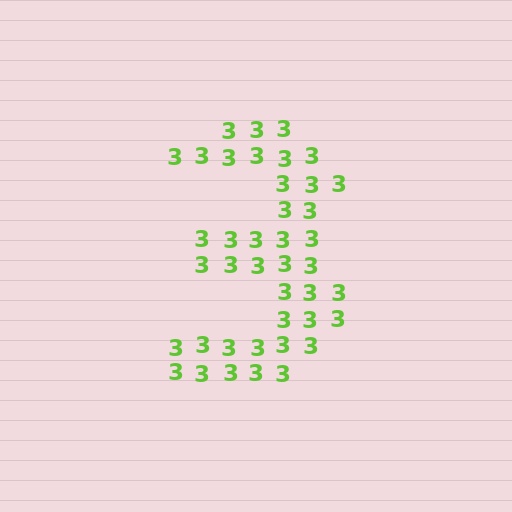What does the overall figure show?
The overall figure shows the digit 3.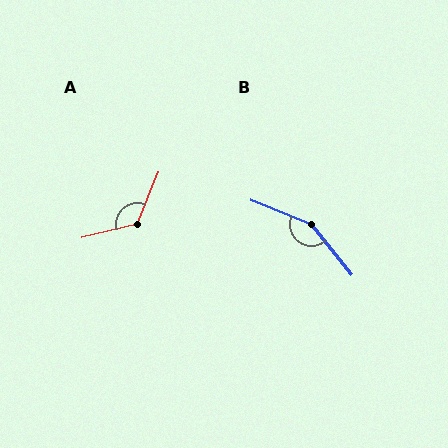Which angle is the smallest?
A, at approximately 126 degrees.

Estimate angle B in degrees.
Approximately 151 degrees.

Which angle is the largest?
B, at approximately 151 degrees.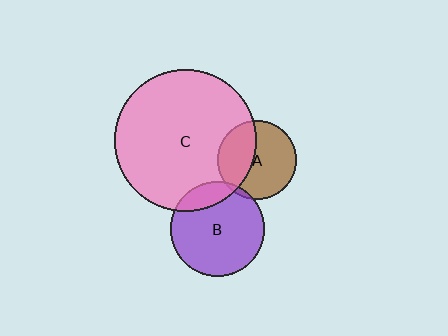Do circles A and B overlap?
Yes.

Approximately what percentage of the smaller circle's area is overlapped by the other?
Approximately 5%.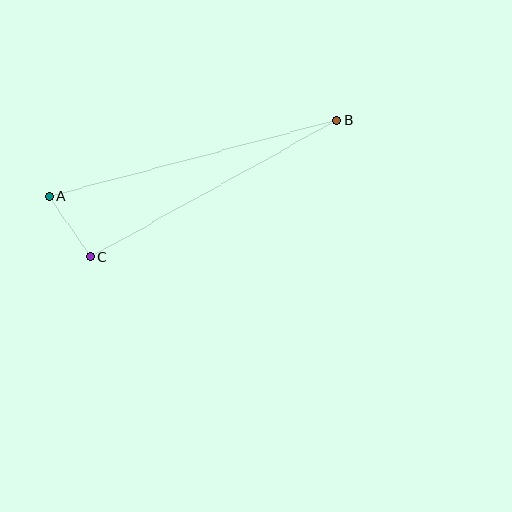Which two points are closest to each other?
Points A and C are closest to each other.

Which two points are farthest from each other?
Points A and B are farthest from each other.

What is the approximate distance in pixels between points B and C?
The distance between B and C is approximately 282 pixels.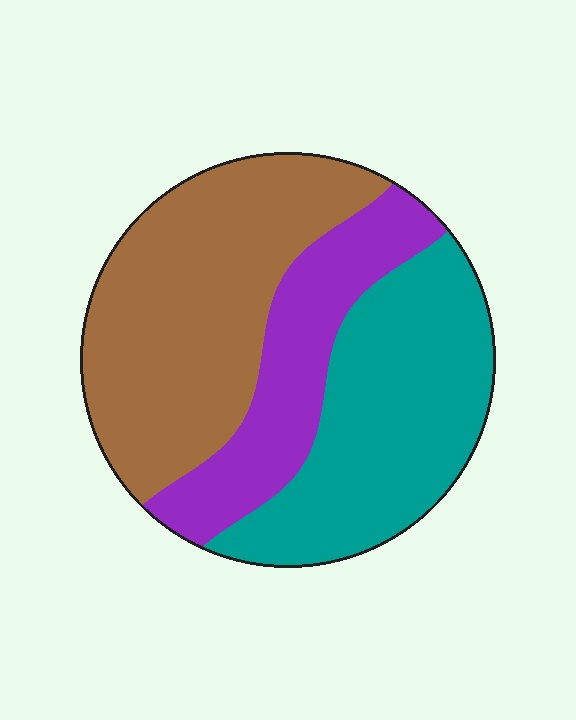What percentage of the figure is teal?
Teal takes up about three eighths (3/8) of the figure.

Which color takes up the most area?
Brown, at roughly 40%.